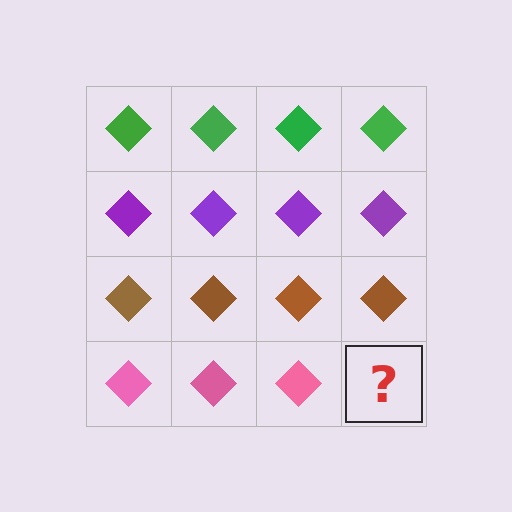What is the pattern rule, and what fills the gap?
The rule is that each row has a consistent color. The gap should be filled with a pink diamond.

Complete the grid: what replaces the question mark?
The question mark should be replaced with a pink diamond.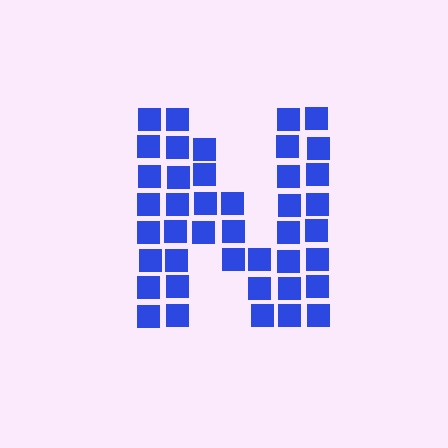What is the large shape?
The large shape is the letter N.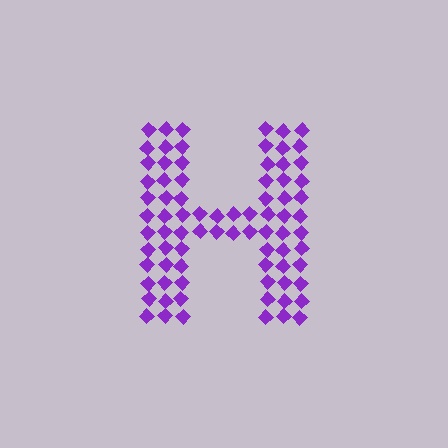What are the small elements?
The small elements are diamonds.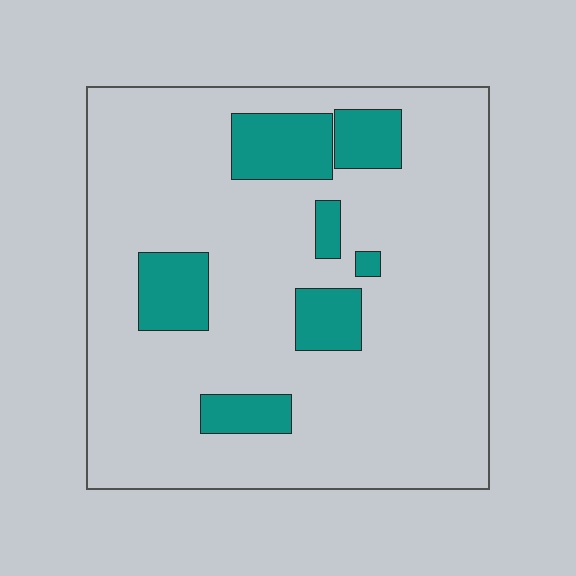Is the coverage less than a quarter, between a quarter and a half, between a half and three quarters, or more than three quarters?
Less than a quarter.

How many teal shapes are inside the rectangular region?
7.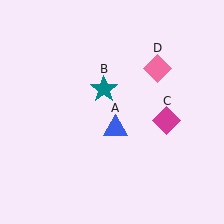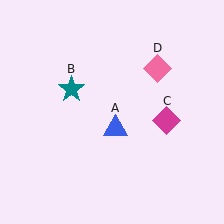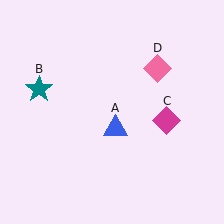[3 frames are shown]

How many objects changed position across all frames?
1 object changed position: teal star (object B).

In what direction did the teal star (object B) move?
The teal star (object B) moved left.